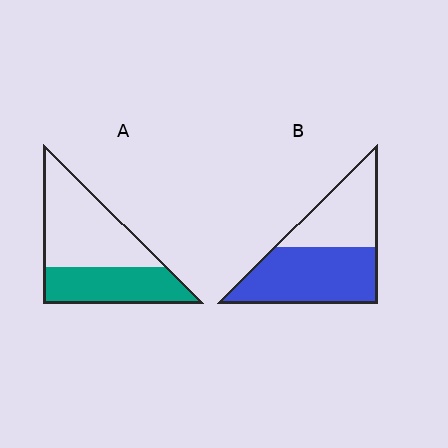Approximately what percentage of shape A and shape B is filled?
A is approximately 40% and B is approximately 60%.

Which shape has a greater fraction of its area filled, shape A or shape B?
Shape B.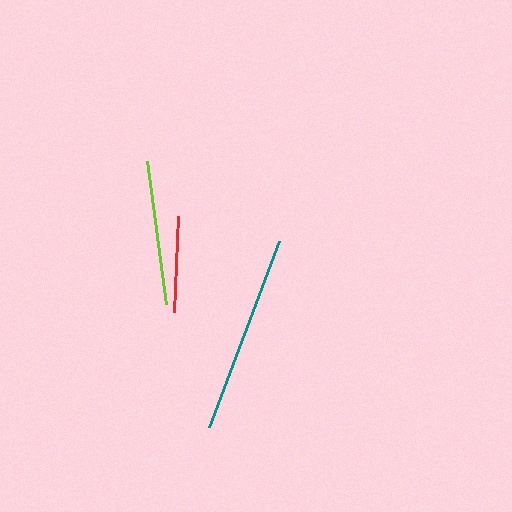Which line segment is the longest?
The teal line is the longest at approximately 199 pixels.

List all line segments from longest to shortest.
From longest to shortest: teal, lime, red.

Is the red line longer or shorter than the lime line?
The lime line is longer than the red line.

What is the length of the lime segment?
The lime segment is approximately 144 pixels long.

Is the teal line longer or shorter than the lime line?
The teal line is longer than the lime line.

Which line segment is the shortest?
The red line is the shortest at approximately 96 pixels.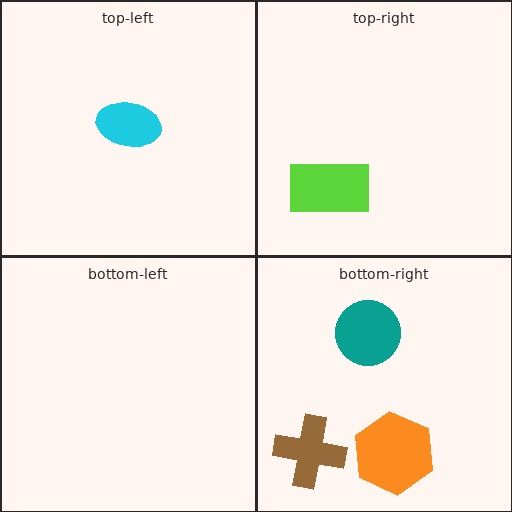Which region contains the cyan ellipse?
The top-left region.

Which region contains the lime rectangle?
The top-right region.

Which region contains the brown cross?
The bottom-right region.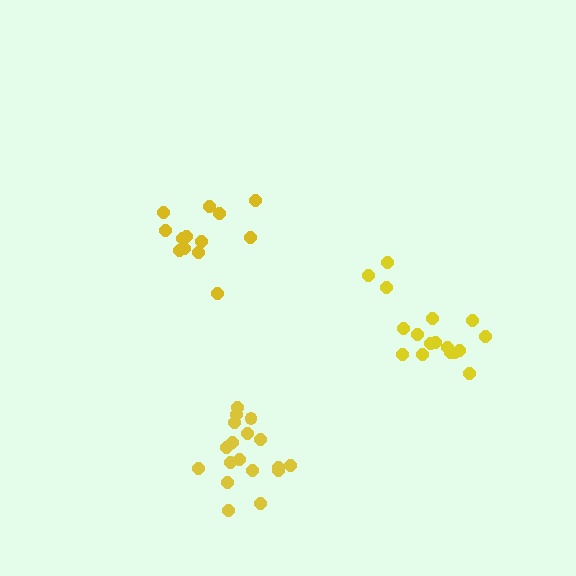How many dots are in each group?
Group 1: 13 dots, Group 2: 17 dots, Group 3: 18 dots (48 total).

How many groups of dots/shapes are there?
There are 3 groups.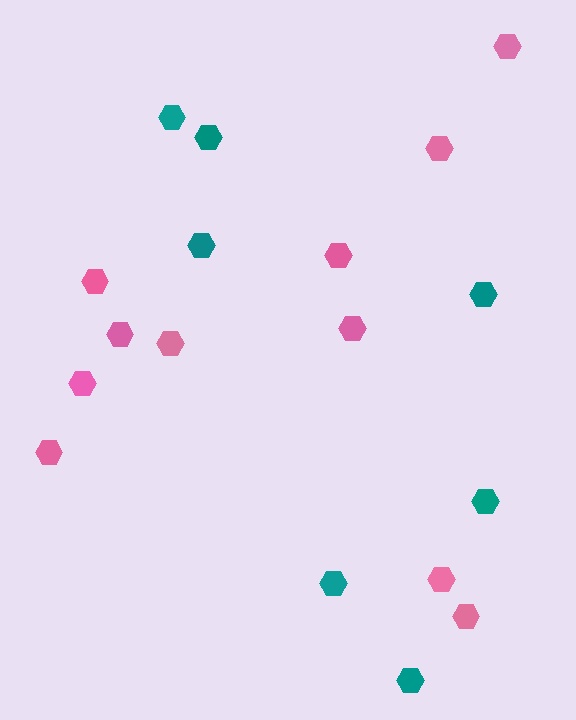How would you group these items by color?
There are 2 groups: one group of teal hexagons (7) and one group of pink hexagons (11).